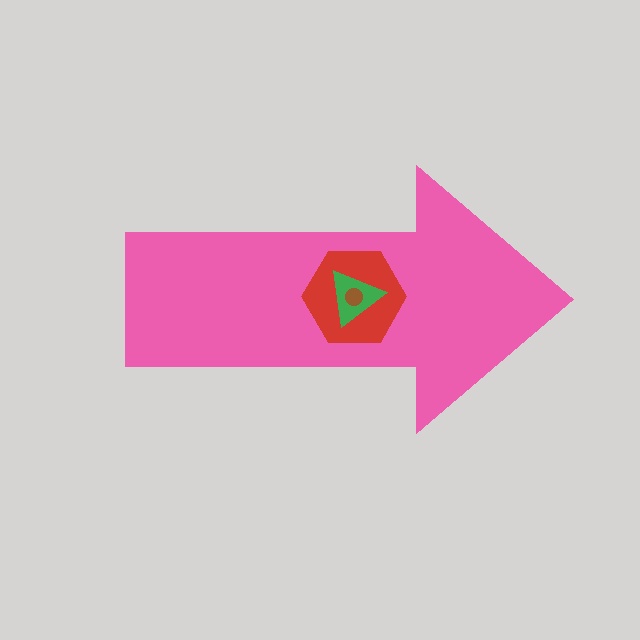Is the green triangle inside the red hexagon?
Yes.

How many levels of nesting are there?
4.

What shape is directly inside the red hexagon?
The green triangle.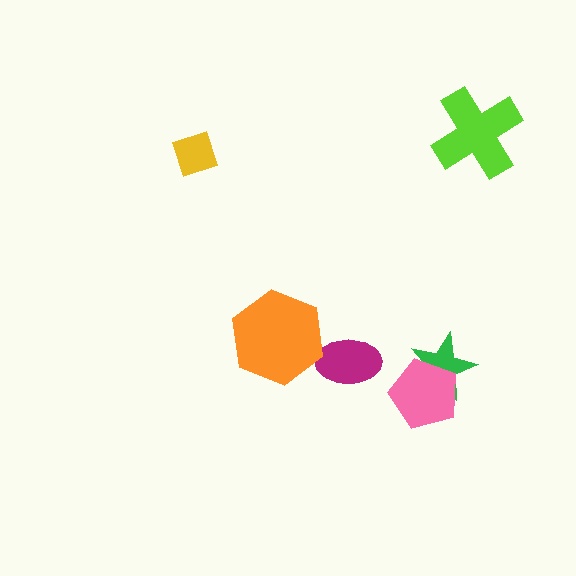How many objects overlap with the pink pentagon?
1 object overlaps with the pink pentagon.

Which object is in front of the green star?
The pink pentagon is in front of the green star.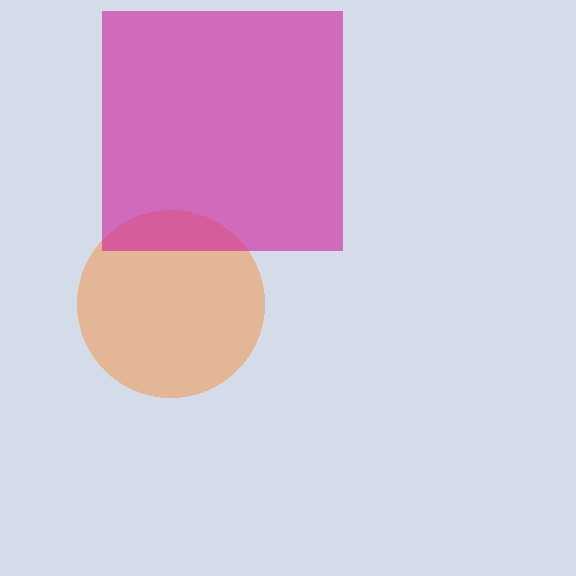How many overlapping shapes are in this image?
There are 2 overlapping shapes in the image.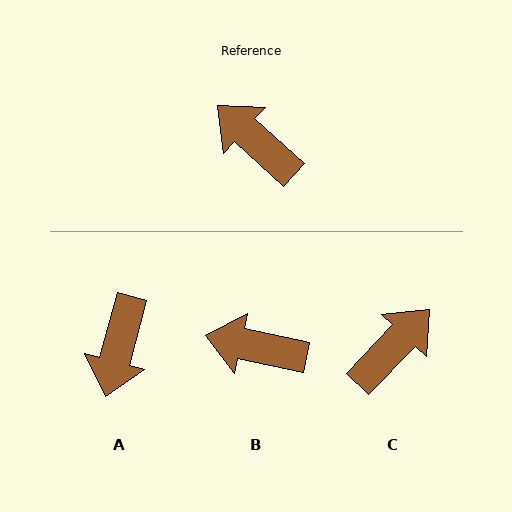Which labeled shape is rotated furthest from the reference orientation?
A, about 117 degrees away.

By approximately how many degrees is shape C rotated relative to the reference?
Approximately 91 degrees clockwise.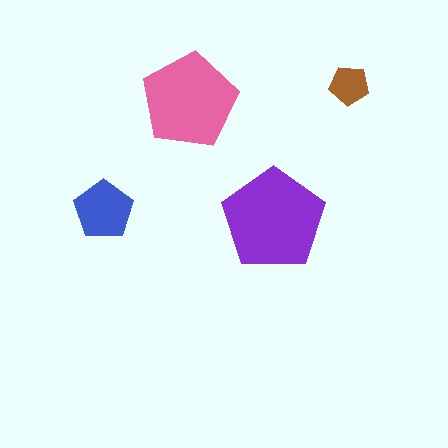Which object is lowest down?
The purple pentagon is bottommost.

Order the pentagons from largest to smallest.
the purple one, the pink one, the blue one, the brown one.